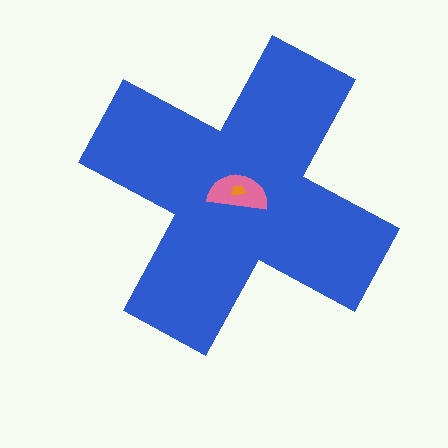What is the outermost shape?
The blue cross.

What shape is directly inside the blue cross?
The pink semicircle.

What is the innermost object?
The orange trapezoid.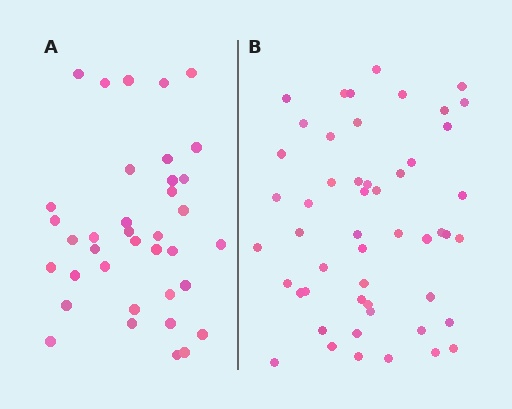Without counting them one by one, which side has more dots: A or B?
Region B (the right region) has more dots.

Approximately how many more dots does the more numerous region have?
Region B has approximately 15 more dots than region A.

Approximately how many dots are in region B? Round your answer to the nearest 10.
About 50 dots. (The exact count is 51, which rounds to 50.)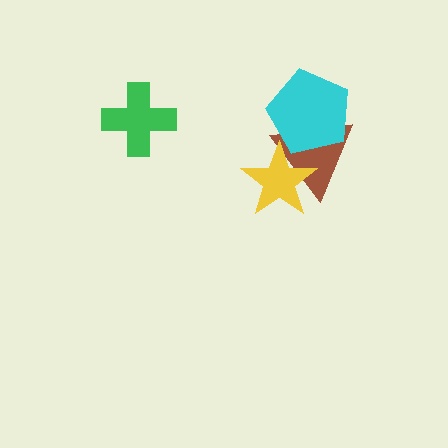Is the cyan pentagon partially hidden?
Yes, it is partially covered by another shape.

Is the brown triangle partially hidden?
Yes, it is partially covered by another shape.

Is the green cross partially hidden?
No, no other shape covers it.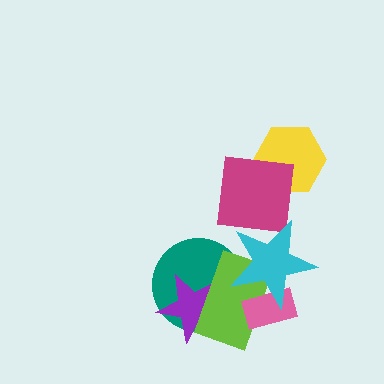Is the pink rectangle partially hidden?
Yes, it is partially covered by another shape.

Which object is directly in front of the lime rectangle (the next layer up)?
The pink rectangle is directly in front of the lime rectangle.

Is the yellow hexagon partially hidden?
Yes, it is partially covered by another shape.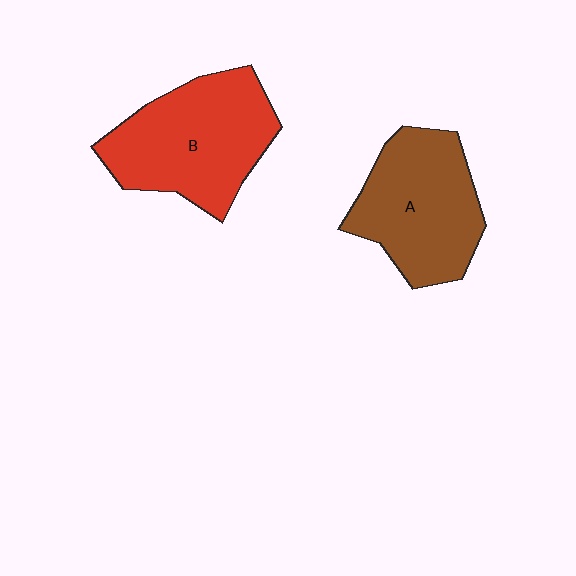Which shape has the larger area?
Shape B (red).